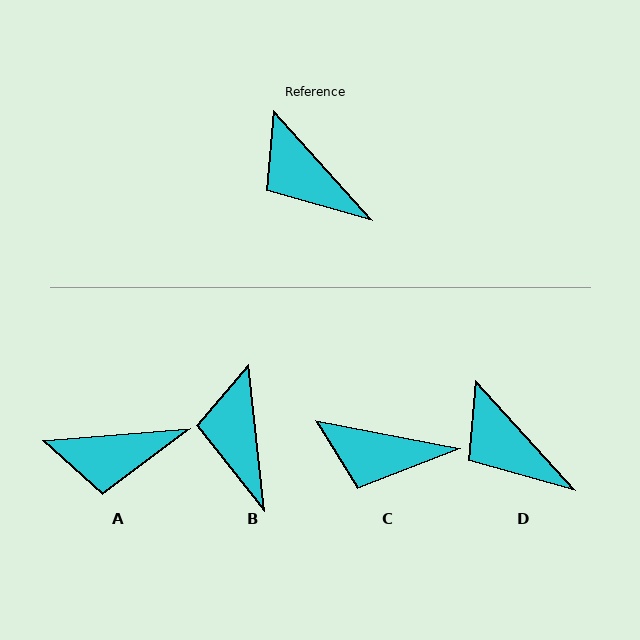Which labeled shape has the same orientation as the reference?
D.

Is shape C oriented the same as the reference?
No, it is off by about 37 degrees.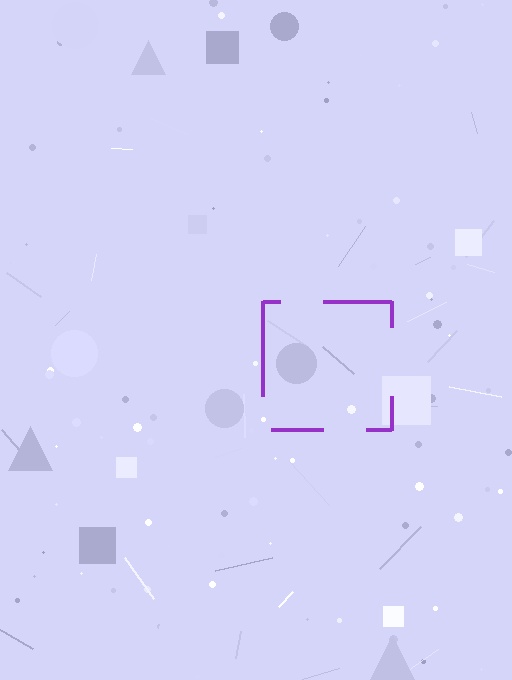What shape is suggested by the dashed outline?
The dashed outline suggests a square.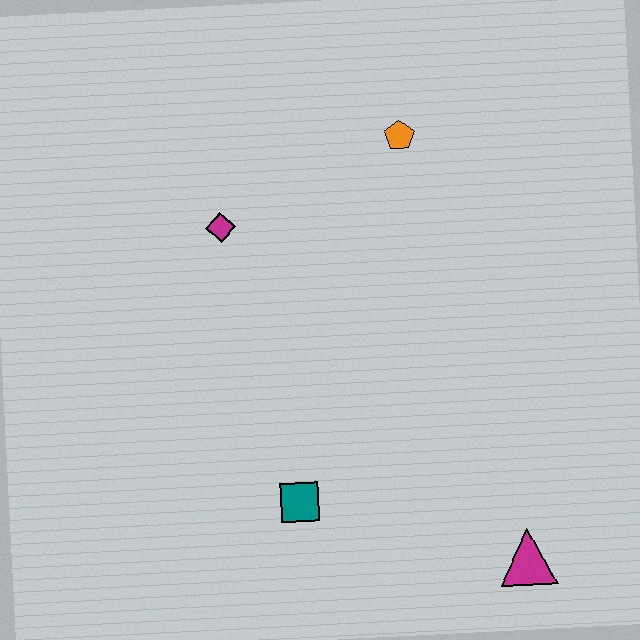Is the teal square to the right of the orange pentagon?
No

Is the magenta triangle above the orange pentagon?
No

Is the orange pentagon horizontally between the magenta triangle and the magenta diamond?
Yes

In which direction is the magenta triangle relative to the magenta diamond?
The magenta triangle is below the magenta diamond.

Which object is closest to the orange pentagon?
The magenta diamond is closest to the orange pentagon.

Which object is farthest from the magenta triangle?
The magenta diamond is farthest from the magenta triangle.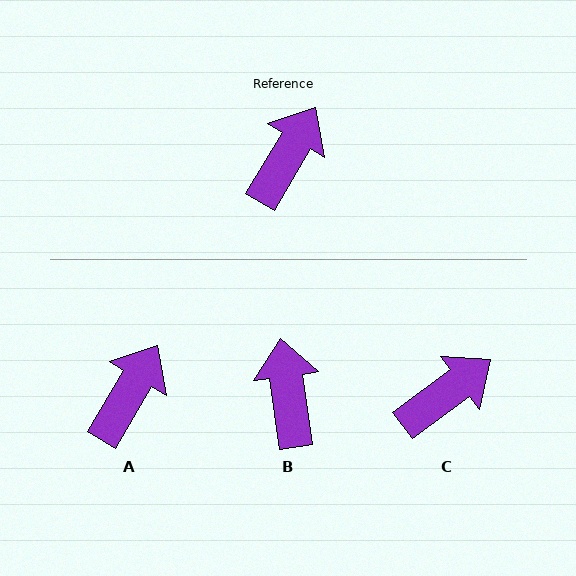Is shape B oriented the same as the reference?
No, it is off by about 38 degrees.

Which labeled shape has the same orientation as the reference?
A.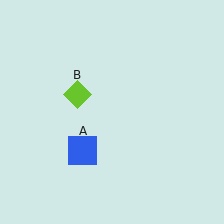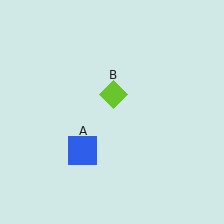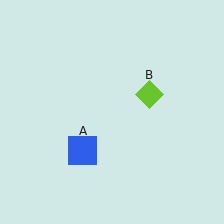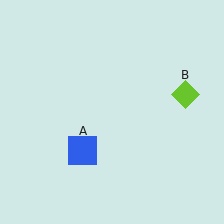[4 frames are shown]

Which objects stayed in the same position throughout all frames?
Blue square (object A) remained stationary.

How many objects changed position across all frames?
1 object changed position: lime diamond (object B).